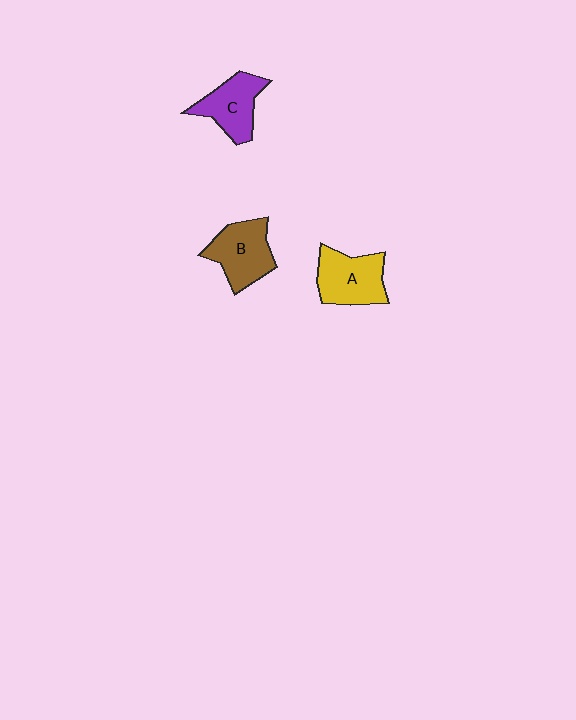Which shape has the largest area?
Shape A (yellow).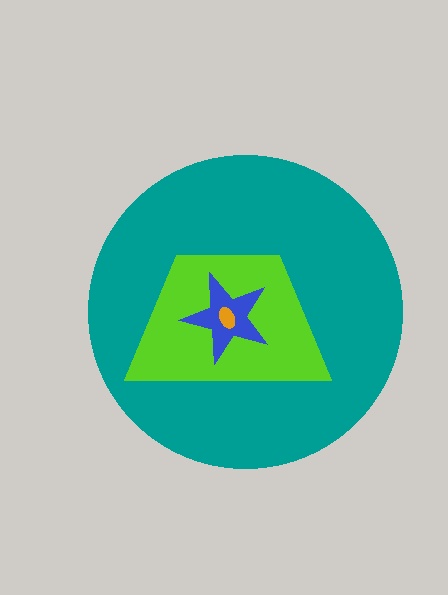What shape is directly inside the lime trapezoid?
The blue star.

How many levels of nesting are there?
4.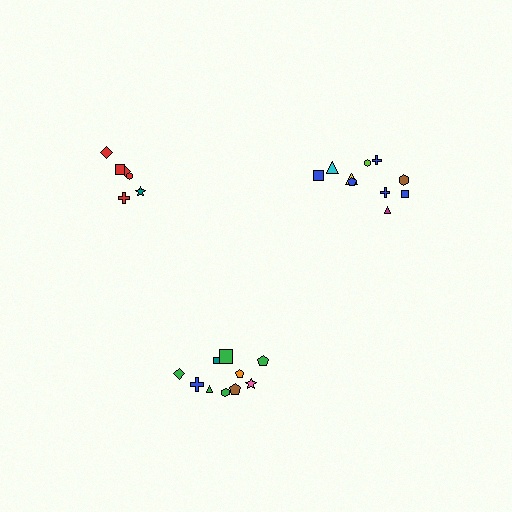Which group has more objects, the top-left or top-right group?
The top-right group.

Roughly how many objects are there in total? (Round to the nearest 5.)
Roughly 25 objects in total.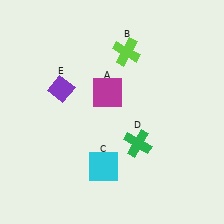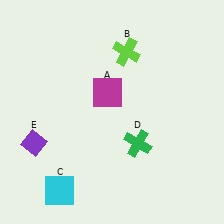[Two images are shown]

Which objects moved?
The objects that moved are: the cyan square (C), the purple diamond (E).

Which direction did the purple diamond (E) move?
The purple diamond (E) moved down.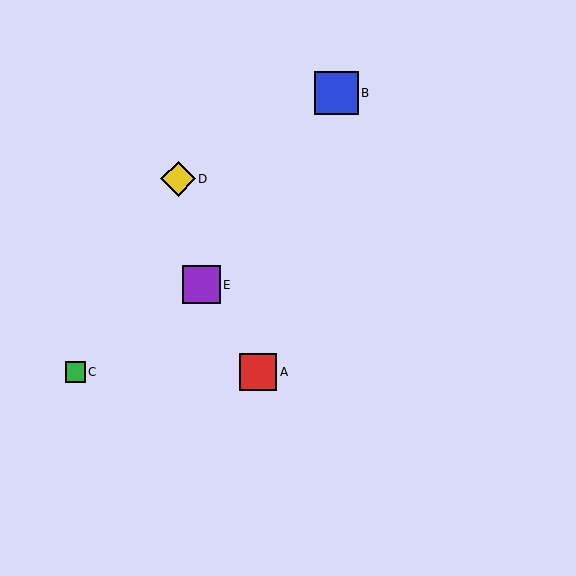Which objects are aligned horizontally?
Objects A, C are aligned horizontally.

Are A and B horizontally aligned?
No, A is at y≈372 and B is at y≈93.